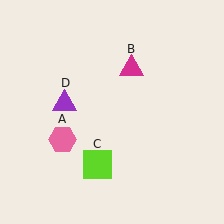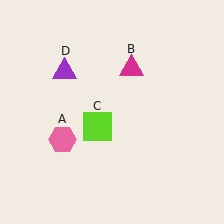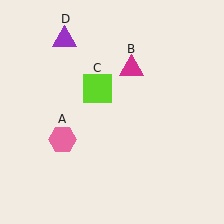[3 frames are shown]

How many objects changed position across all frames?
2 objects changed position: lime square (object C), purple triangle (object D).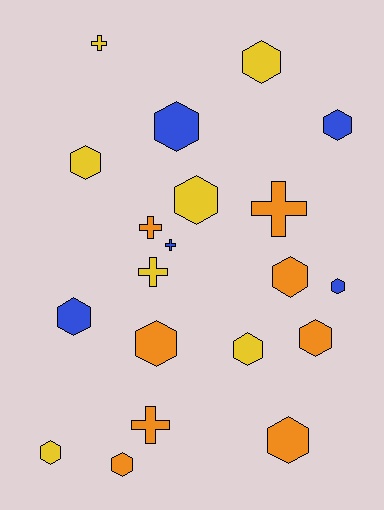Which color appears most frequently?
Orange, with 8 objects.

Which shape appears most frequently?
Hexagon, with 14 objects.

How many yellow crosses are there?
There are 2 yellow crosses.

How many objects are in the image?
There are 20 objects.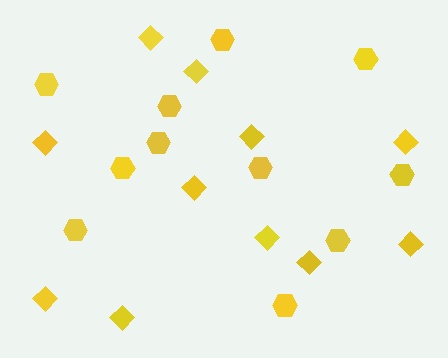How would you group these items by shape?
There are 2 groups: one group of diamonds (11) and one group of hexagons (11).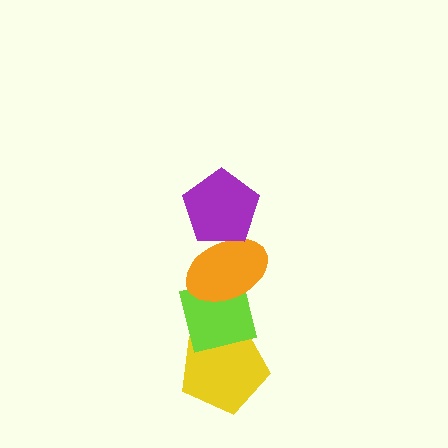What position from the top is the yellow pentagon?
The yellow pentagon is 4th from the top.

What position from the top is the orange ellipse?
The orange ellipse is 2nd from the top.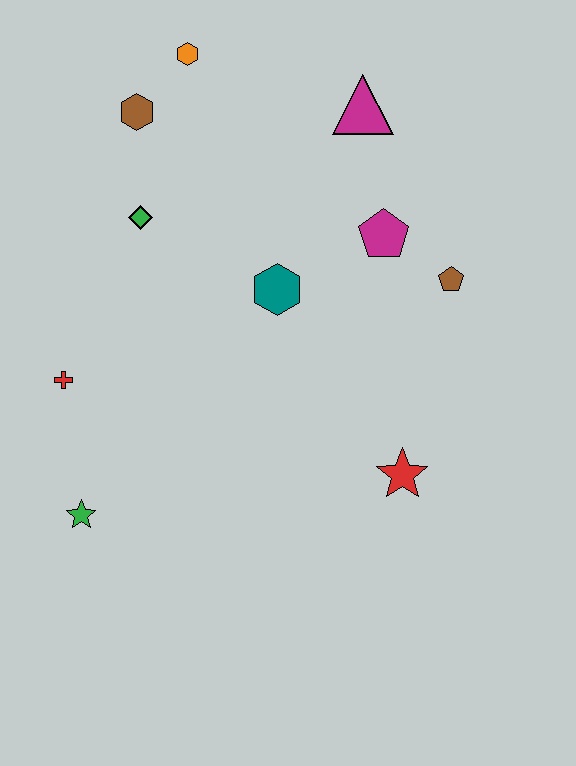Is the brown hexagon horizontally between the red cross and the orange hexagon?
Yes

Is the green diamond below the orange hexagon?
Yes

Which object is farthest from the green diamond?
The red star is farthest from the green diamond.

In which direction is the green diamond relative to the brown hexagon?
The green diamond is below the brown hexagon.